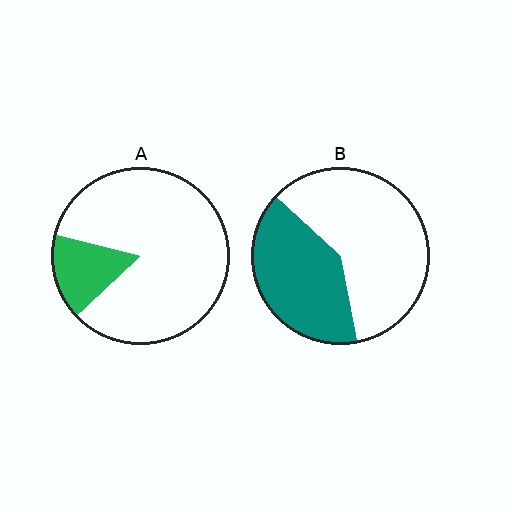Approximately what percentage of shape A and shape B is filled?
A is approximately 15% and B is approximately 40%.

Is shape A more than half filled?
No.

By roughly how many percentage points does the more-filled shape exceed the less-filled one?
By roughly 25 percentage points (B over A).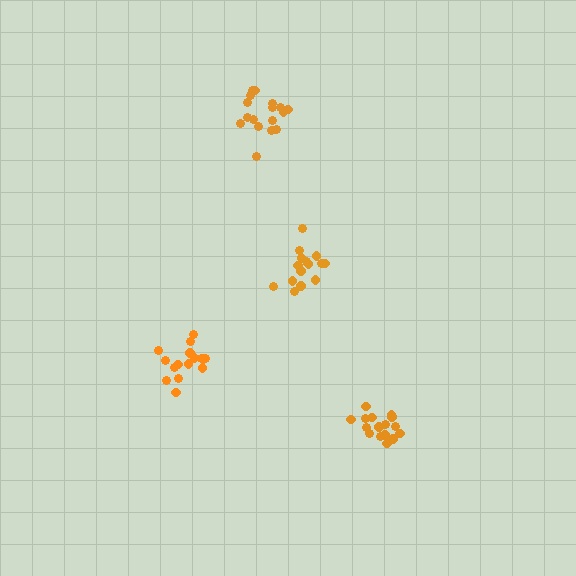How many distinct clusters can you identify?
There are 4 distinct clusters.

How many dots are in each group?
Group 1: 17 dots, Group 2: 17 dots, Group 3: 17 dots, Group 4: 15 dots (66 total).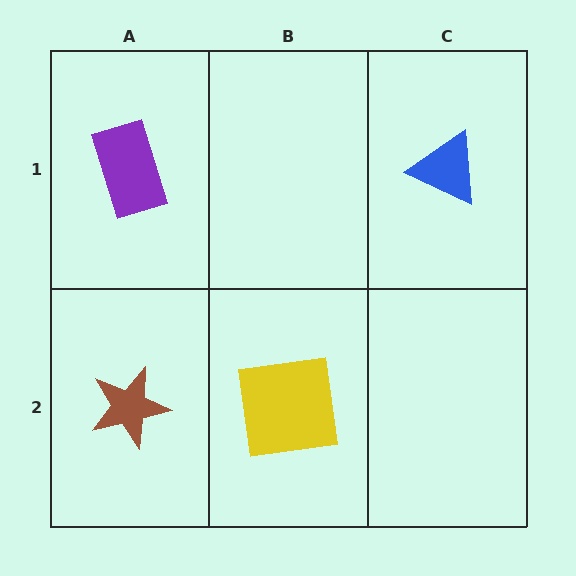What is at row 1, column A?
A purple rectangle.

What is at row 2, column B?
A yellow square.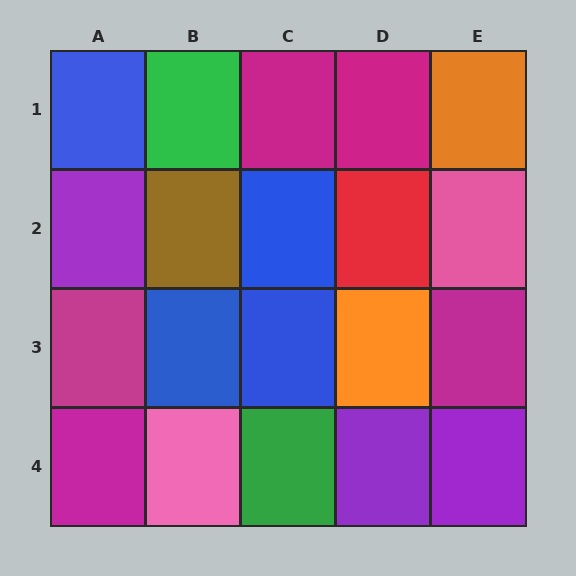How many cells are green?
2 cells are green.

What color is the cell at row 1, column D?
Magenta.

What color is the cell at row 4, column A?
Magenta.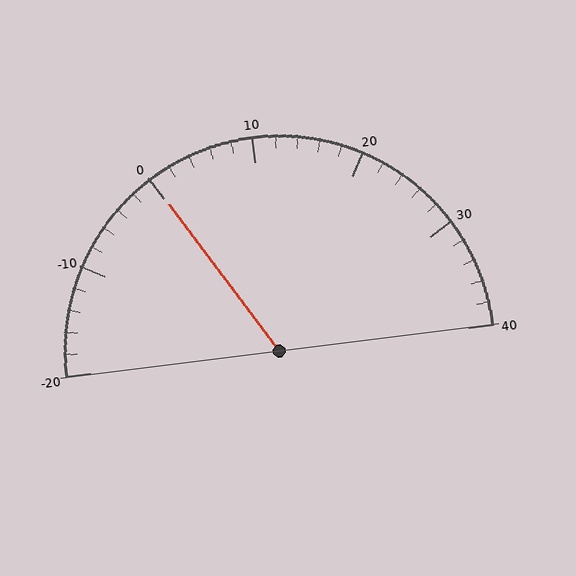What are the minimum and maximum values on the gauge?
The gauge ranges from -20 to 40.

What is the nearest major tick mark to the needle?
The nearest major tick mark is 0.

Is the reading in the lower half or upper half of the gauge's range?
The reading is in the lower half of the range (-20 to 40).